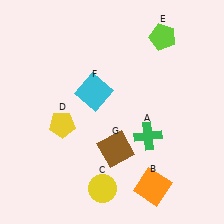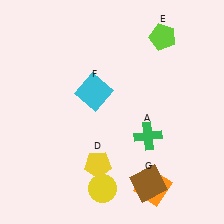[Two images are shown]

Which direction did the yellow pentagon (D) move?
The yellow pentagon (D) moved down.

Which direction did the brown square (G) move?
The brown square (G) moved down.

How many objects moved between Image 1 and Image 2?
2 objects moved between the two images.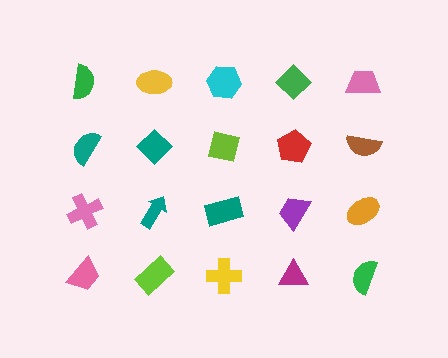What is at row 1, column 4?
A green diamond.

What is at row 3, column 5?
An orange ellipse.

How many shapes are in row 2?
5 shapes.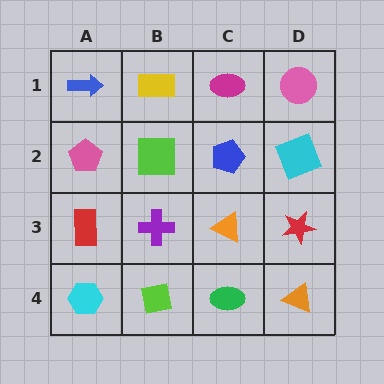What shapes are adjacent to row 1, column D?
A cyan square (row 2, column D), a magenta ellipse (row 1, column C).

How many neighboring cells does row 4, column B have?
3.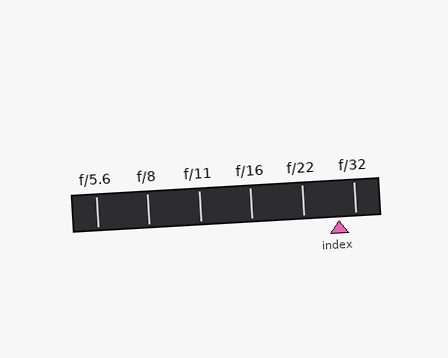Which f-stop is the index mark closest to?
The index mark is closest to f/32.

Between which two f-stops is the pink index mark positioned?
The index mark is between f/22 and f/32.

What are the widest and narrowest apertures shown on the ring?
The widest aperture shown is f/5.6 and the narrowest is f/32.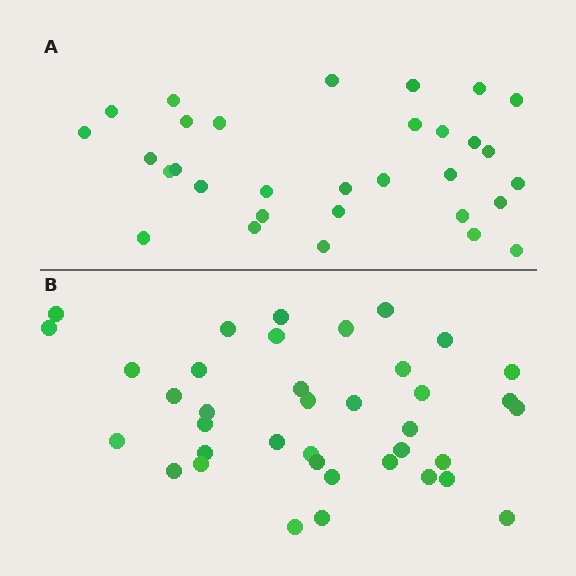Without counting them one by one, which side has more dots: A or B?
Region B (the bottom region) has more dots.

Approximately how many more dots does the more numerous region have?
Region B has roughly 8 or so more dots than region A.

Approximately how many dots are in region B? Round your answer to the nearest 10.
About 40 dots. (The exact count is 38, which rounds to 40.)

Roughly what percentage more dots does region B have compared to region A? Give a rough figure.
About 25% more.